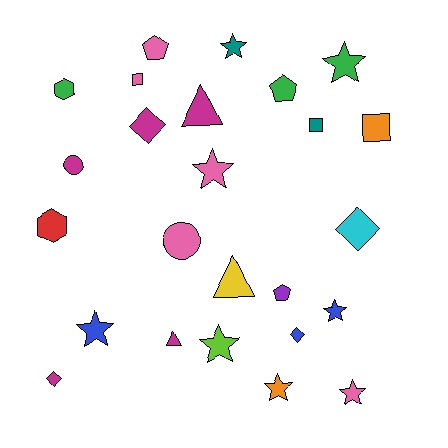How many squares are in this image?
There are 3 squares.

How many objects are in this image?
There are 25 objects.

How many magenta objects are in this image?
There are 5 magenta objects.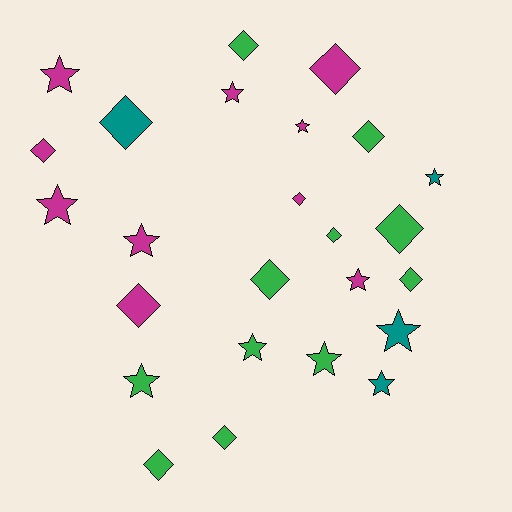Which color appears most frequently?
Green, with 11 objects.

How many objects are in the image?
There are 25 objects.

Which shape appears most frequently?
Diamond, with 13 objects.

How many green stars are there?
There are 3 green stars.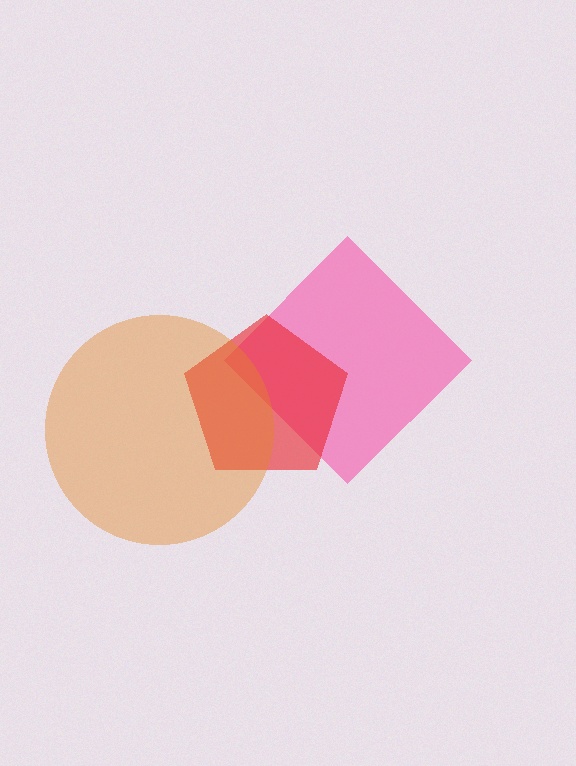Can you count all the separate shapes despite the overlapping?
Yes, there are 3 separate shapes.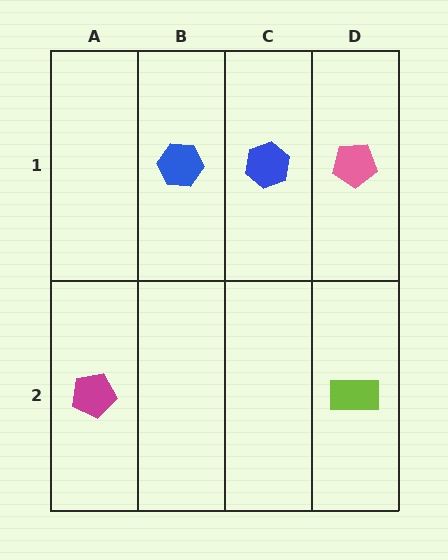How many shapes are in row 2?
2 shapes.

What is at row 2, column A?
A magenta pentagon.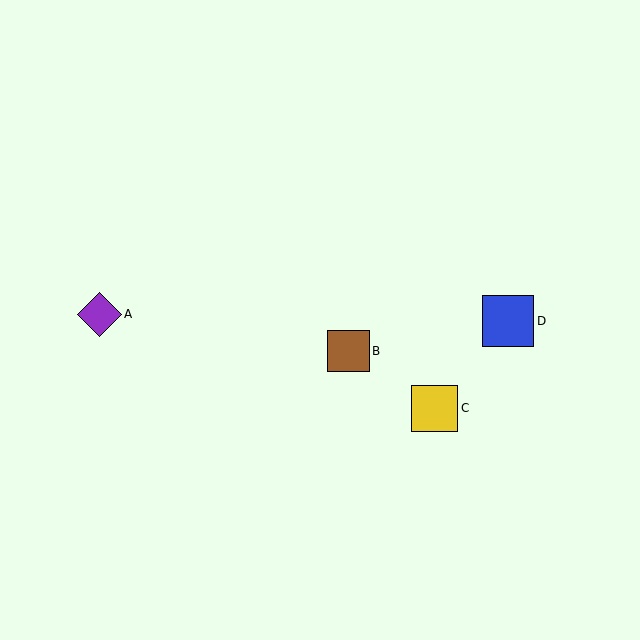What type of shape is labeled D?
Shape D is a blue square.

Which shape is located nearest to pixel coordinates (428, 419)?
The yellow square (labeled C) at (435, 408) is nearest to that location.